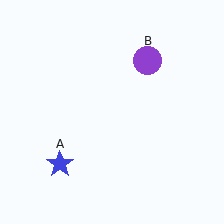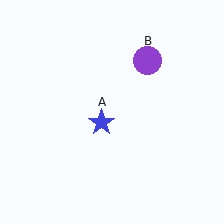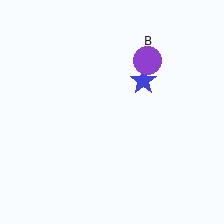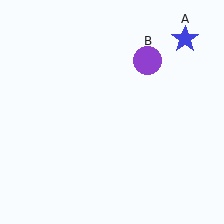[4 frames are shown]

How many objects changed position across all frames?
1 object changed position: blue star (object A).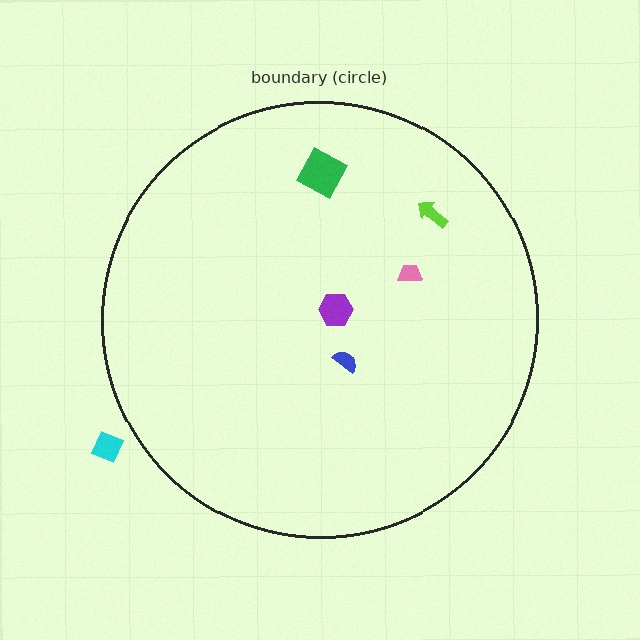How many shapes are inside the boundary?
5 inside, 1 outside.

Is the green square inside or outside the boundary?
Inside.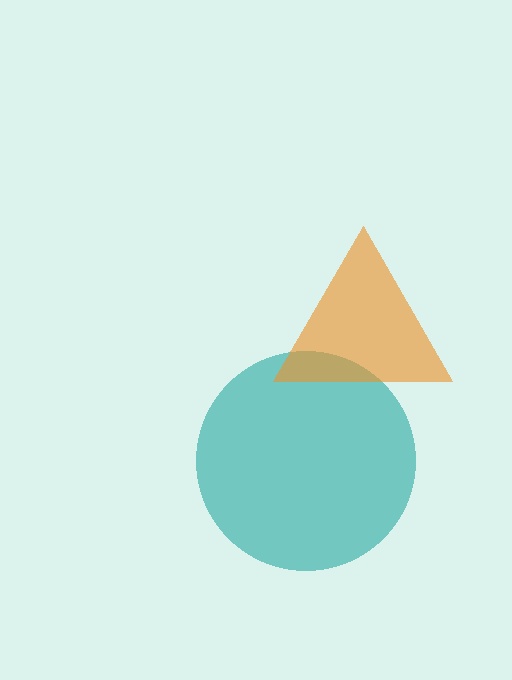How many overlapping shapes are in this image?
There are 2 overlapping shapes in the image.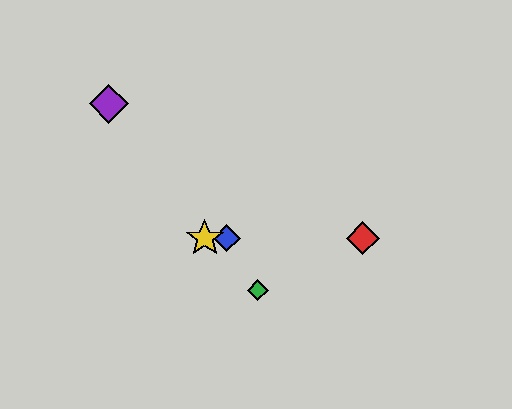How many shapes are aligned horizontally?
3 shapes (the red diamond, the blue diamond, the yellow star) are aligned horizontally.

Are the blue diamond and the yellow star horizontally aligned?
Yes, both are at y≈238.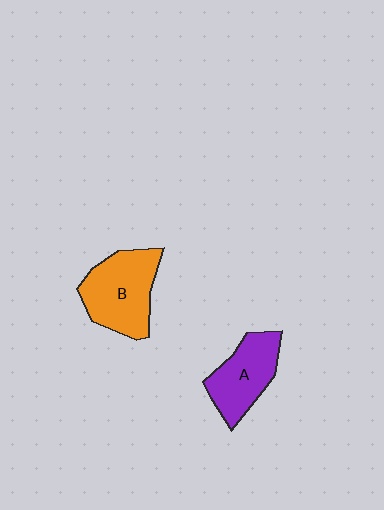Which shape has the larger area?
Shape B (orange).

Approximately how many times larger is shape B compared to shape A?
Approximately 1.2 times.